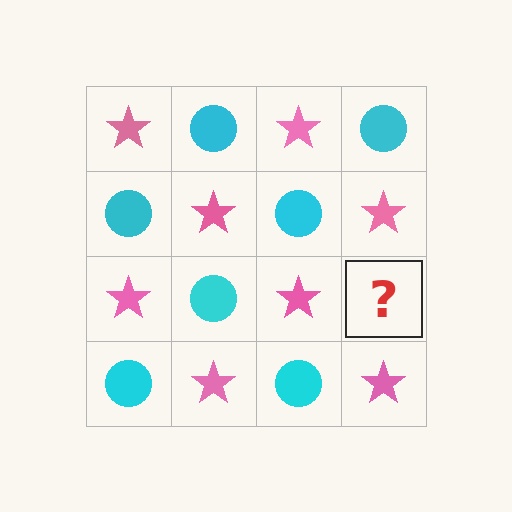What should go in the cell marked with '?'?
The missing cell should contain a cyan circle.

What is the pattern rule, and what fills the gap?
The rule is that it alternates pink star and cyan circle in a checkerboard pattern. The gap should be filled with a cyan circle.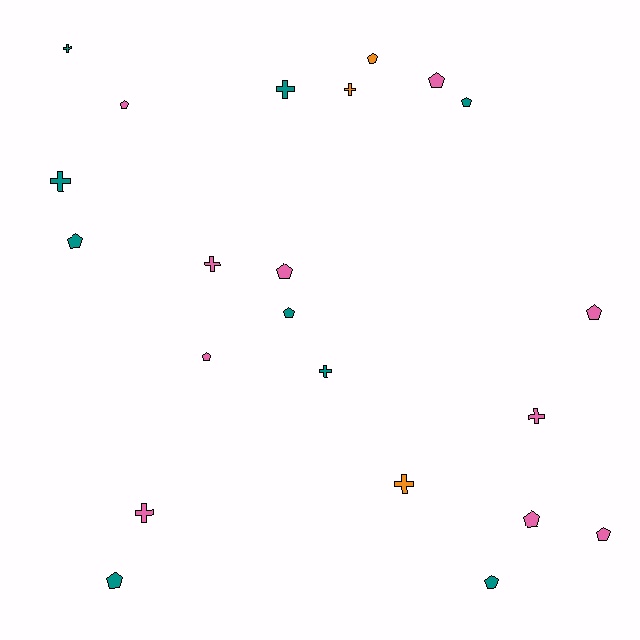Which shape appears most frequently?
Pentagon, with 13 objects.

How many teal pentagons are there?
There are 5 teal pentagons.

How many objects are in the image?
There are 22 objects.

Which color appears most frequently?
Pink, with 10 objects.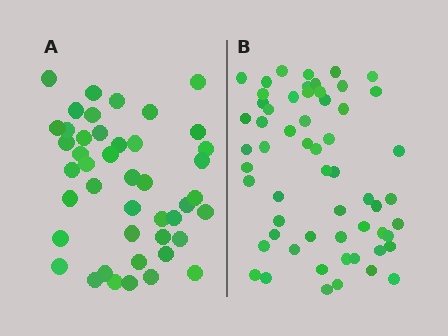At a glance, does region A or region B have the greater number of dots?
Region B (the right region) has more dots.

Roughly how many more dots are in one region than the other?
Region B has approximately 15 more dots than region A.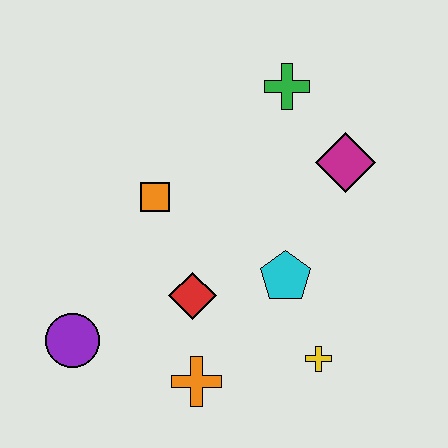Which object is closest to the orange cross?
The red diamond is closest to the orange cross.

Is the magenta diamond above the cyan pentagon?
Yes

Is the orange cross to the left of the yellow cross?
Yes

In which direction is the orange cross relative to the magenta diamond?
The orange cross is below the magenta diamond.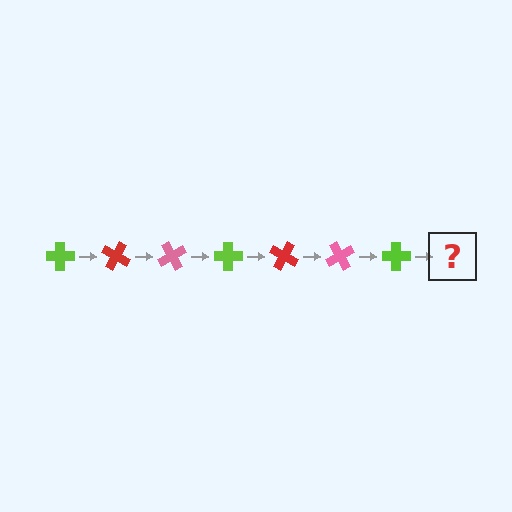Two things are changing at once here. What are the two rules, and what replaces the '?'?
The two rules are that it rotates 30 degrees each step and the color cycles through lime, red, and pink. The '?' should be a red cross, rotated 210 degrees from the start.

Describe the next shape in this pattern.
It should be a red cross, rotated 210 degrees from the start.